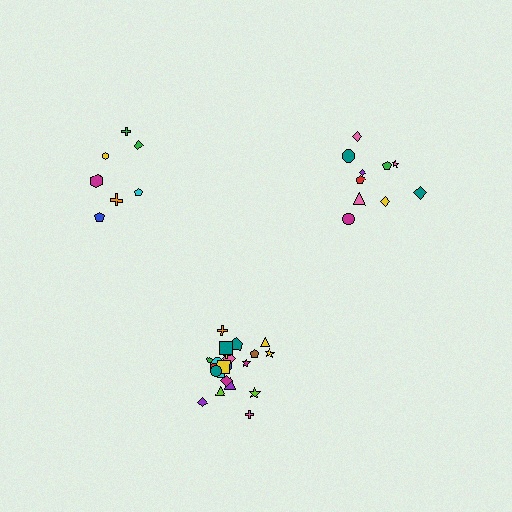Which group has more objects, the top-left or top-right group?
The top-right group.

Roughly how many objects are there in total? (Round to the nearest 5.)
Roughly 40 objects in total.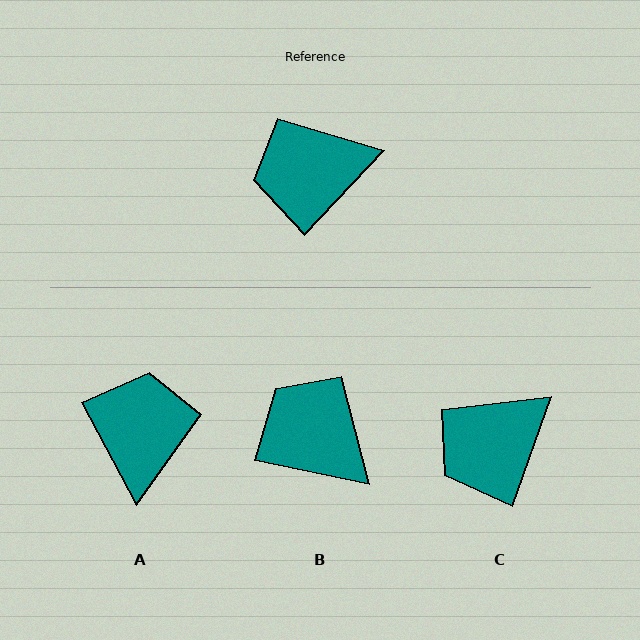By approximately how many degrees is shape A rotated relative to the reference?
Approximately 109 degrees clockwise.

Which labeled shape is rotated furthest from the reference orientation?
A, about 109 degrees away.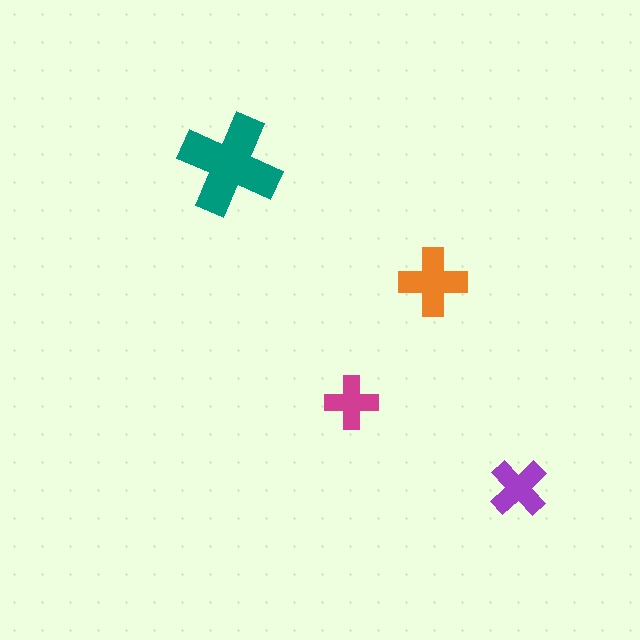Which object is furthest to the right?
The purple cross is rightmost.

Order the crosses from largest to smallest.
the teal one, the orange one, the purple one, the magenta one.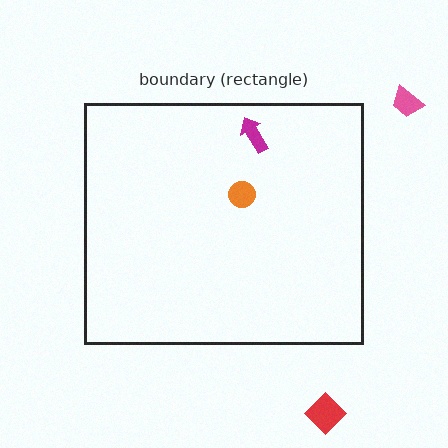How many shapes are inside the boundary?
2 inside, 2 outside.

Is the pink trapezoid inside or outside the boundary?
Outside.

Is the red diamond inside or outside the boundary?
Outside.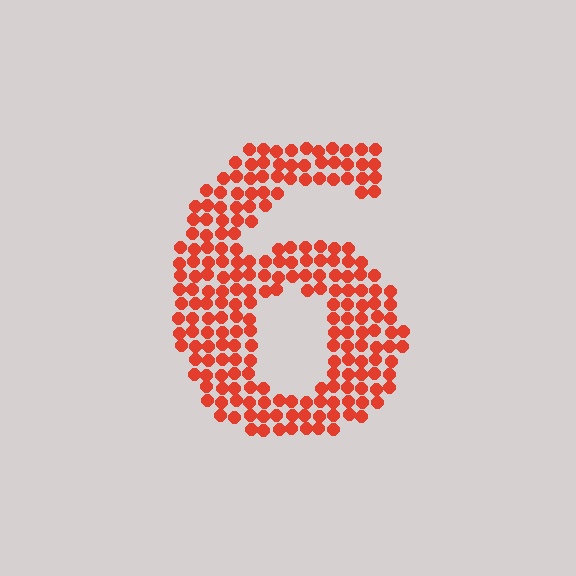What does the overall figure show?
The overall figure shows the digit 6.